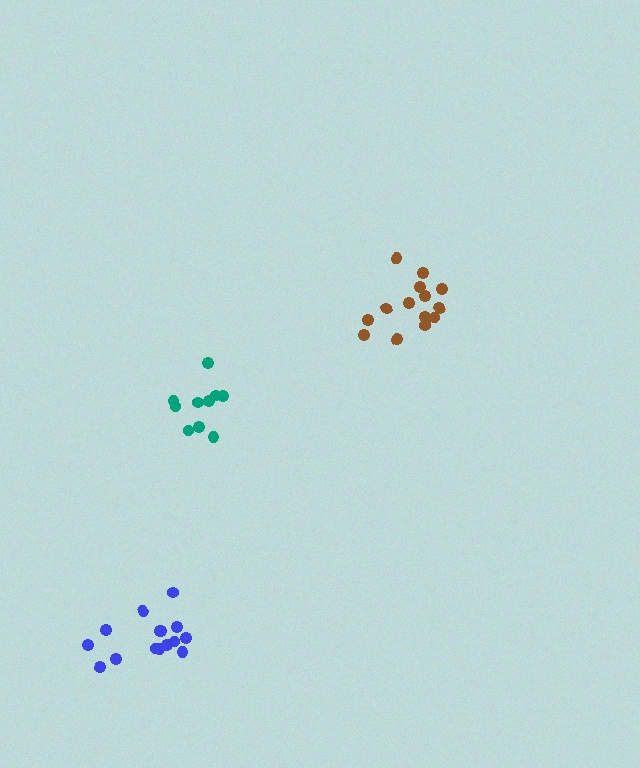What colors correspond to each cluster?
The clusters are colored: blue, brown, teal.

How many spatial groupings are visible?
There are 3 spatial groupings.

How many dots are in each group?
Group 1: 15 dots, Group 2: 15 dots, Group 3: 10 dots (40 total).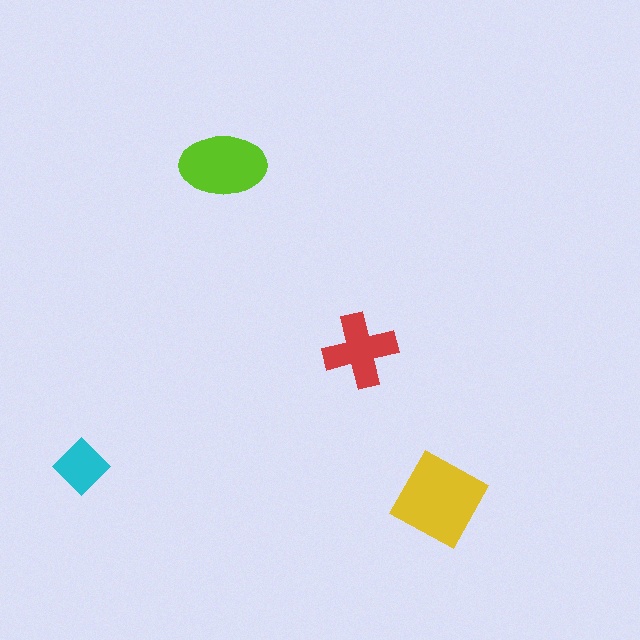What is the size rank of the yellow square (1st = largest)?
1st.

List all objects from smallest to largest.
The cyan diamond, the red cross, the lime ellipse, the yellow square.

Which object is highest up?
The lime ellipse is topmost.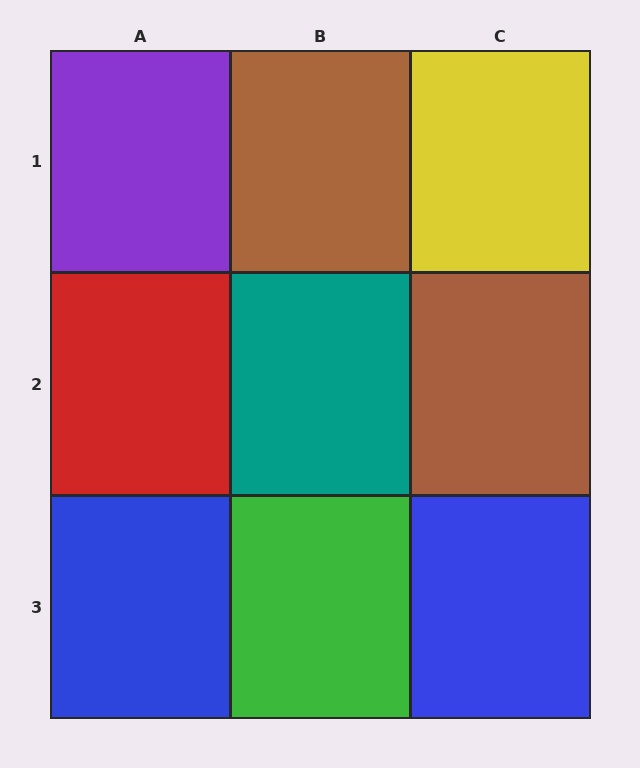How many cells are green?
1 cell is green.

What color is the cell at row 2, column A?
Red.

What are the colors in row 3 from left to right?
Blue, green, blue.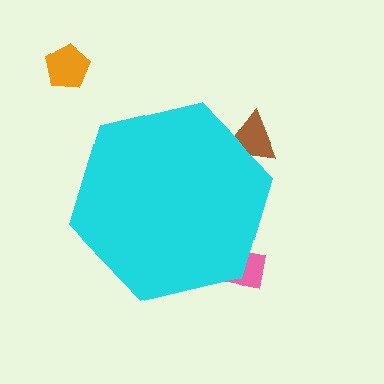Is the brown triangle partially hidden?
Yes, the brown triangle is partially hidden behind the cyan hexagon.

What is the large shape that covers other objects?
A cyan hexagon.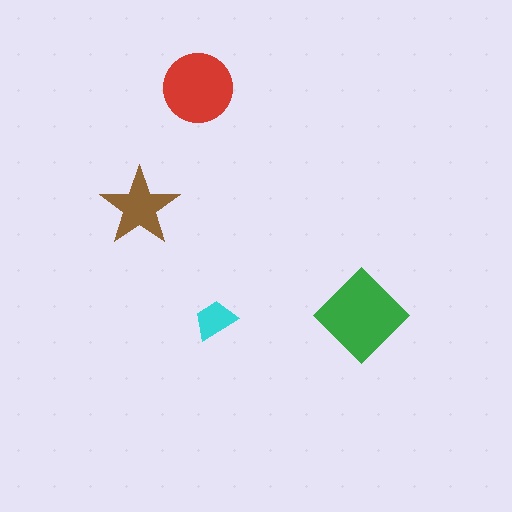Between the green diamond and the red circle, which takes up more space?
The green diamond.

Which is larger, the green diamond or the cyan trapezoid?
The green diamond.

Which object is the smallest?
The cyan trapezoid.